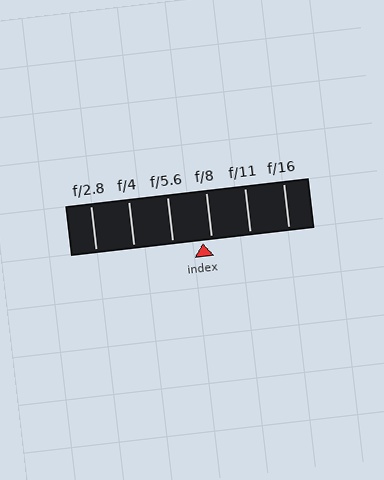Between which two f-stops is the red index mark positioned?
The index mark is between f/5.6 and f/8.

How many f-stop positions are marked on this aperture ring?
There are 6 f-stop positions marked.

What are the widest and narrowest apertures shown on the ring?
The widest aperture shown is f/2.8 and the narrowest is f/16.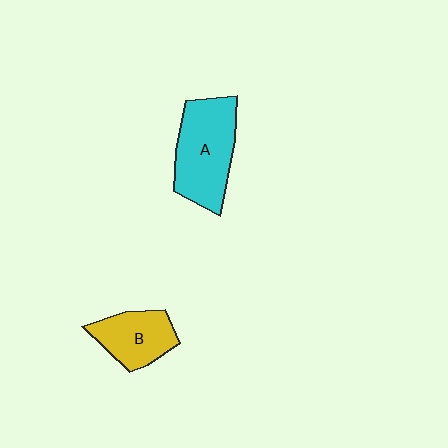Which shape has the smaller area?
Shape B (yellow).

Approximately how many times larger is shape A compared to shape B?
Approximately 1.5 times.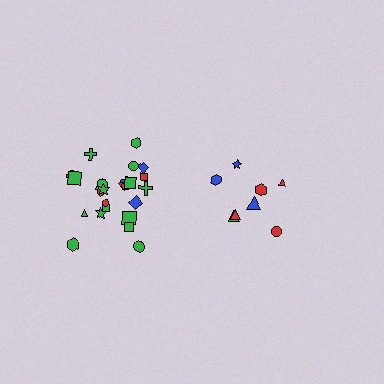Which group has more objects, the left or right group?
The left group.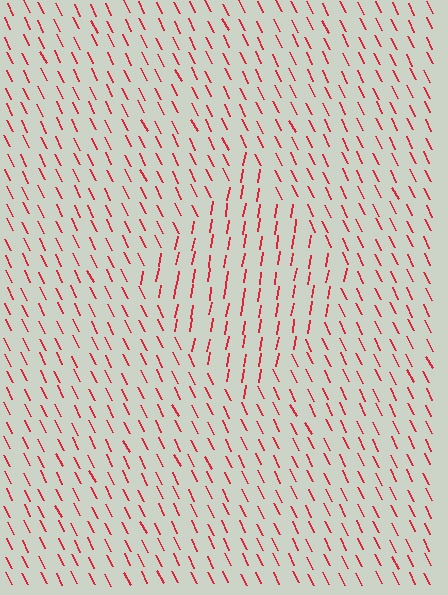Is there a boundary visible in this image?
Yes, there is a texture boundary formed by a change in line orientation.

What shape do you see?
I see a diamond.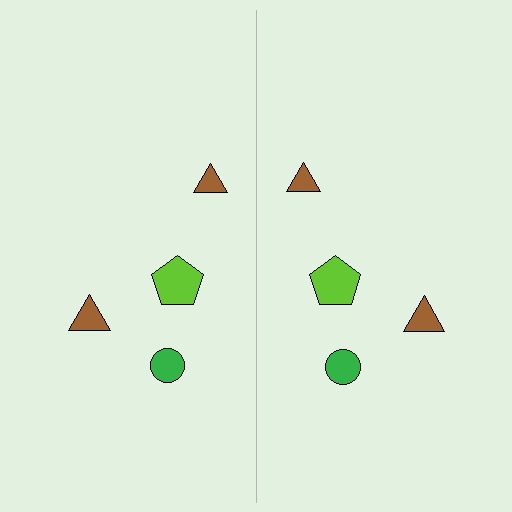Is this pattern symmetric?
Yes, this pattern has bilateral (reflection) symmetry.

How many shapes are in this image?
There are 8 shapes in this image.